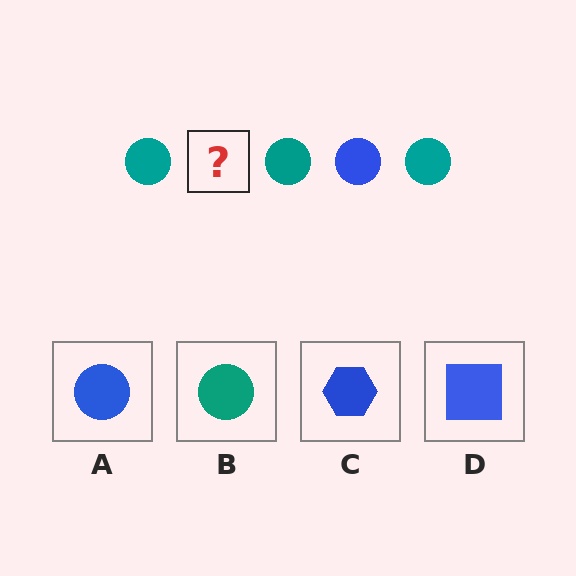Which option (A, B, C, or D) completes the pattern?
A.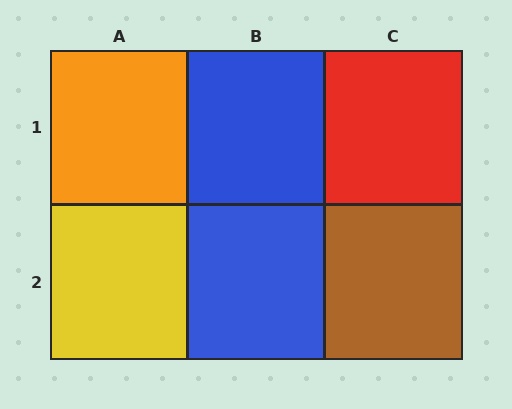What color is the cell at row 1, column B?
Blue.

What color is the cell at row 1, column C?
Red.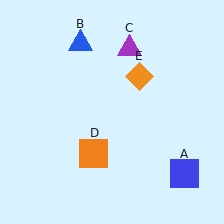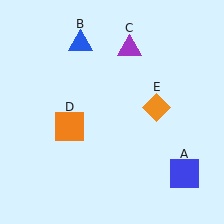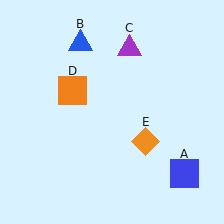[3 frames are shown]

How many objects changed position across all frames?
2 objects changed position: orange square (object D), orange diamond (object E).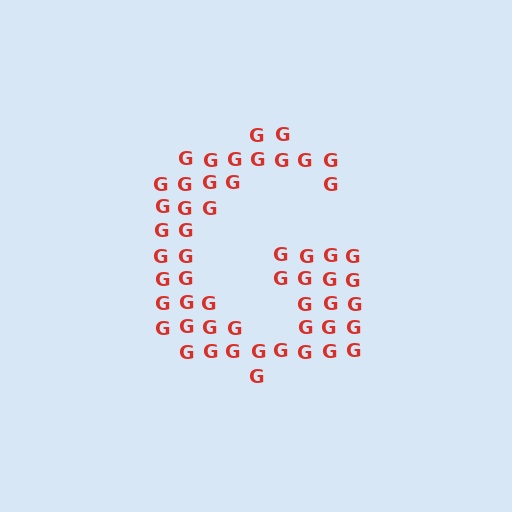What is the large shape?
The large shape is the letter G.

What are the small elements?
The small elements are letter G's.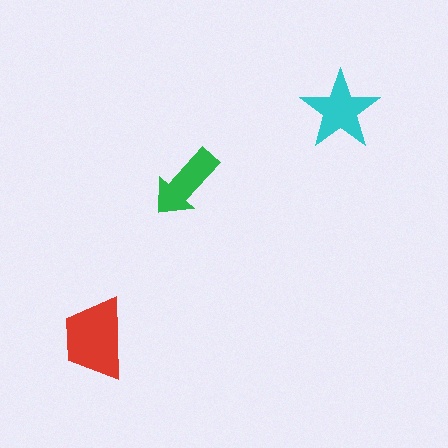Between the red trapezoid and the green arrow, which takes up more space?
The red trapezoid.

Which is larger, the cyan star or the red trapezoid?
The red trapezoid.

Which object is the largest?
The red trapezoid.